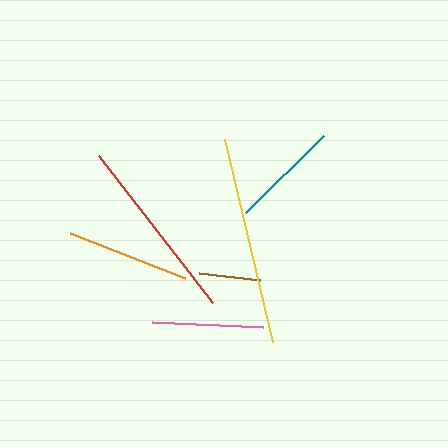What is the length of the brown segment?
The brown segment is approximately 61 pixels long.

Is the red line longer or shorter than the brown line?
The red line is longer than the brown line.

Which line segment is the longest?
The yellow line is the longest at approximately 209 pixels.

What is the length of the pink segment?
The pink segment is approximately 110 pixels long.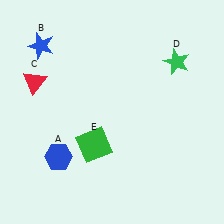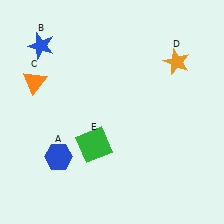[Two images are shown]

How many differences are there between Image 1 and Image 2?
There are 2 differences between the two images.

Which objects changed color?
C changed from red to orange. D changed from green to orange.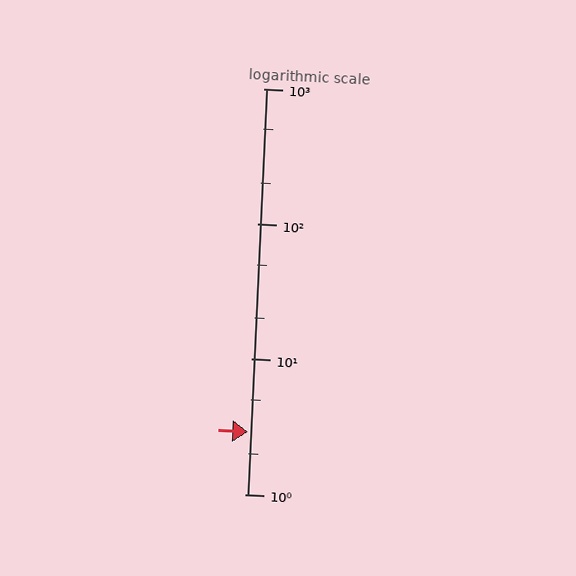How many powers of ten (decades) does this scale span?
The scale spans 3 decades, from 1 to 1000.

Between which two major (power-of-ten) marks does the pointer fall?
The pointer is between 1 and 10.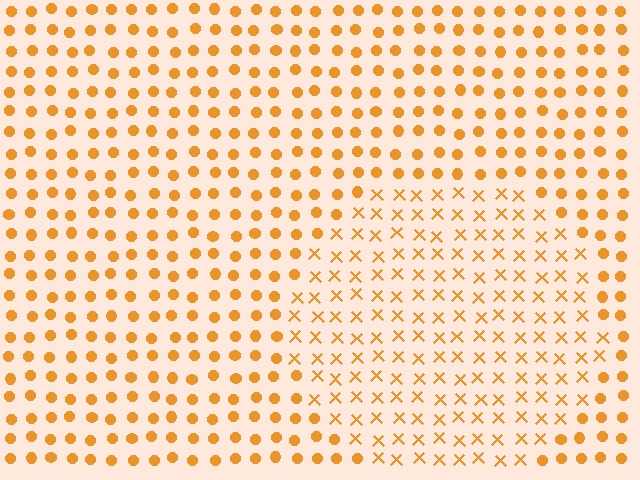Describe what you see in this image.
The image is filled with small orange elements arranged in a uniform grid. A circle-shaped region contains X marks, while the surrounding area contains circles. The boundary is defined purely by the change in element shape.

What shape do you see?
I see a circle.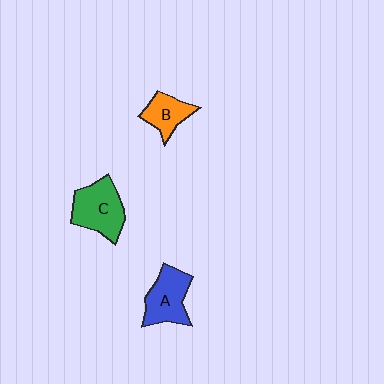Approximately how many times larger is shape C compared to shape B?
Approximately 1.6 times.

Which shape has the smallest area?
Shape B (orange).